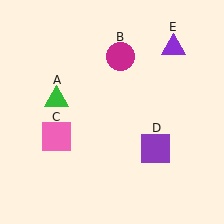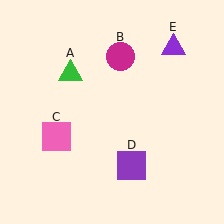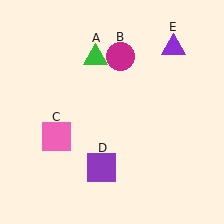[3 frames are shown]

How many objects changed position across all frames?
2 objects changed position: green triangle (object A), purple square (object D).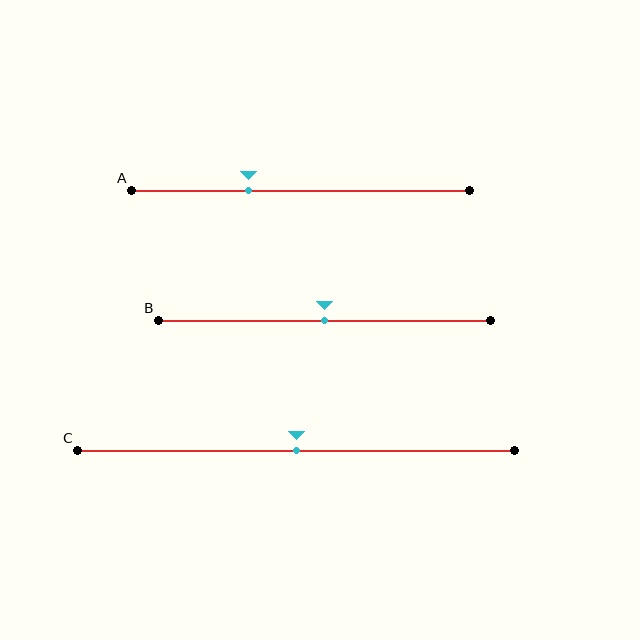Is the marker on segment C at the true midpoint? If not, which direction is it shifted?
Yes, the marker on segment C is at the true midpoint.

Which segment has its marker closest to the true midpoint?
Segment B has its marker closest to the true midpoint.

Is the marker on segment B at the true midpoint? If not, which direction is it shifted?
Yes, the marker on segment B is at the true midpoint.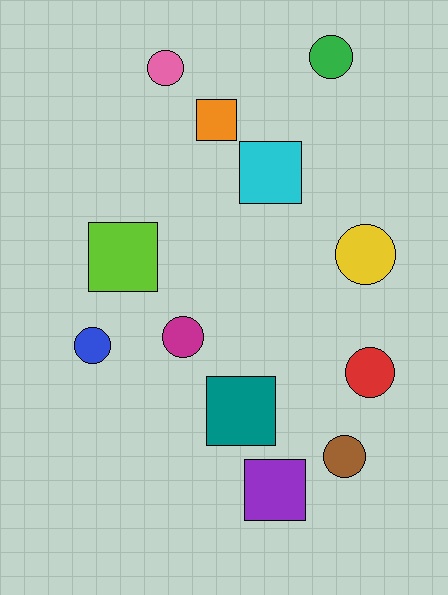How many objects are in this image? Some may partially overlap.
There are 12 objects.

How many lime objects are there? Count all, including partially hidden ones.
There is 1 lime object.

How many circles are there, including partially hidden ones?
There are 7 circles.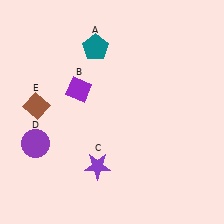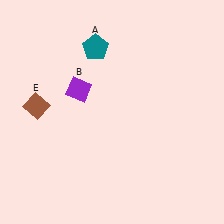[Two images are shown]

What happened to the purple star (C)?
The purple star (C) was removed in Image 2. It was in the bottom-left area of Image 1.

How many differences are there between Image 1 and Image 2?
There are 2 differences between the two images.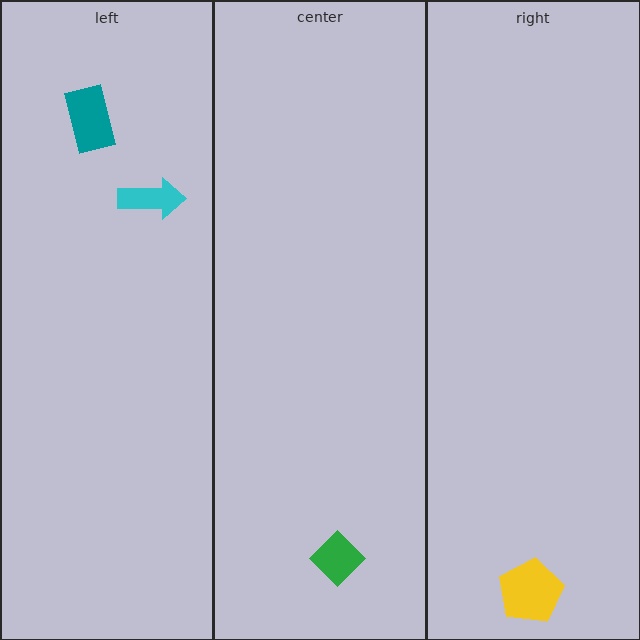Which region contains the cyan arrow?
The left region.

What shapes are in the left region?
The teal rectangle, the cyan arrow.